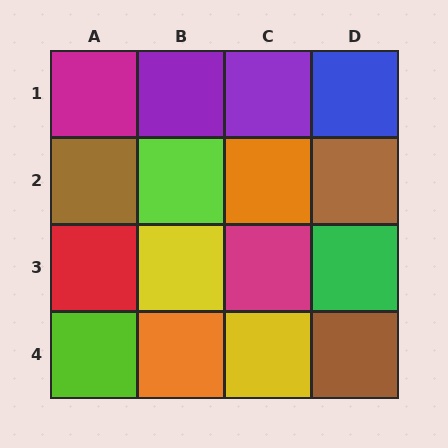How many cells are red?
1 cell is red.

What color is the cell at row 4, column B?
Orange.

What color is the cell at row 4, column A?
Lime.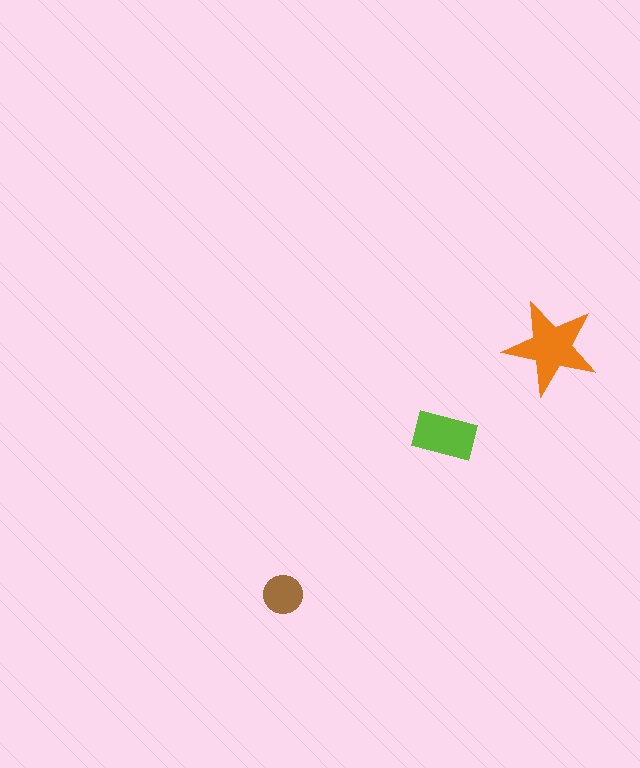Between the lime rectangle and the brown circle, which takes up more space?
The lime rectangle.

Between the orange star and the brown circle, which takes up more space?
The orange star.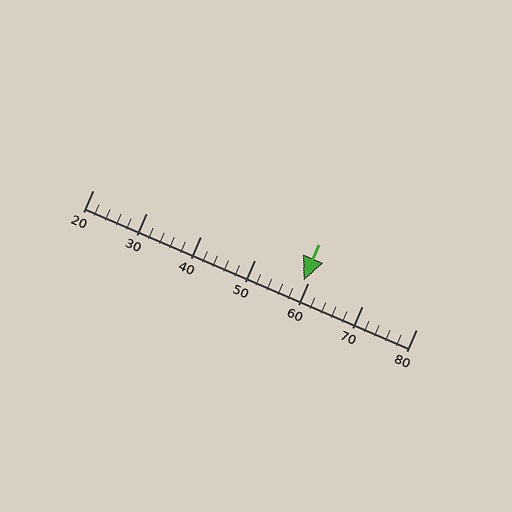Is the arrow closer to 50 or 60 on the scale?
The arrow is closer to 60.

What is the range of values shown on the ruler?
The ruler shows values from 20 to 80.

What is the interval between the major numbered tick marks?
The major tick marks are spaced 10 units apart.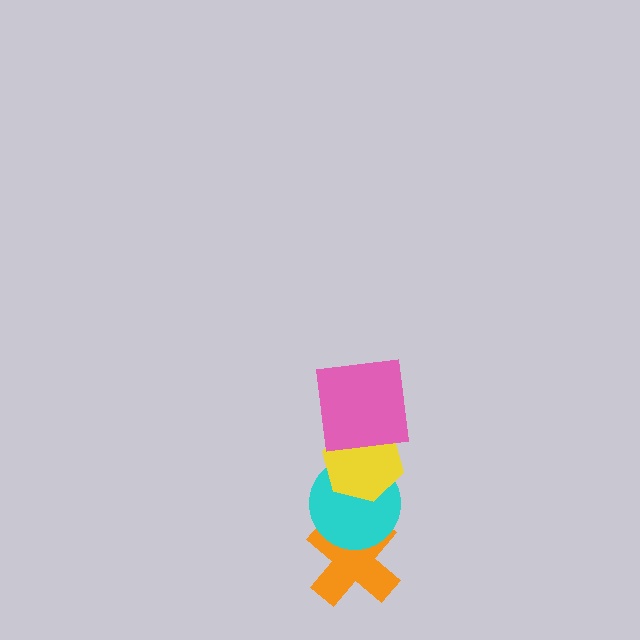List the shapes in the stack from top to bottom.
From top to bottom: the pink square, the yellow hexagon, the cyan circle, the orange cross.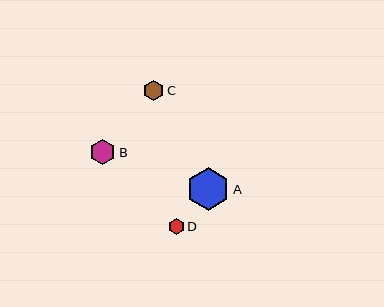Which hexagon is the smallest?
Hexagon D is the smallest with a size of approximately 16 pixels.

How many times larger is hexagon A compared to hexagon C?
Hexagon A is approximately 2.1 times the size of hexagon C.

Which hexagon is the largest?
Hexagon A is the largest with a size of approximately 43 pixels.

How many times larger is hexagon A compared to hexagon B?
Hexagon A is approximately 1.7 times the size of hexagon B.